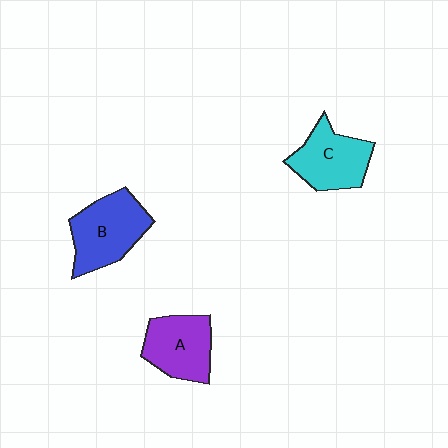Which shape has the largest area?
Shape B (blue).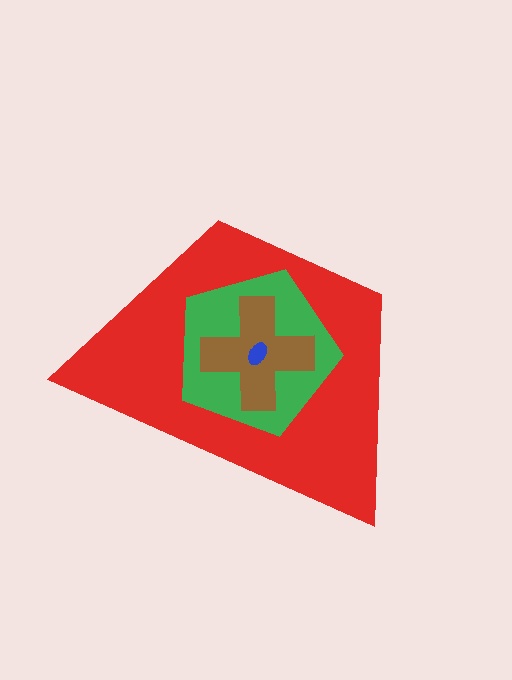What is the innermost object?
The blue ellipse.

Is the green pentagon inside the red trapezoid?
Yes.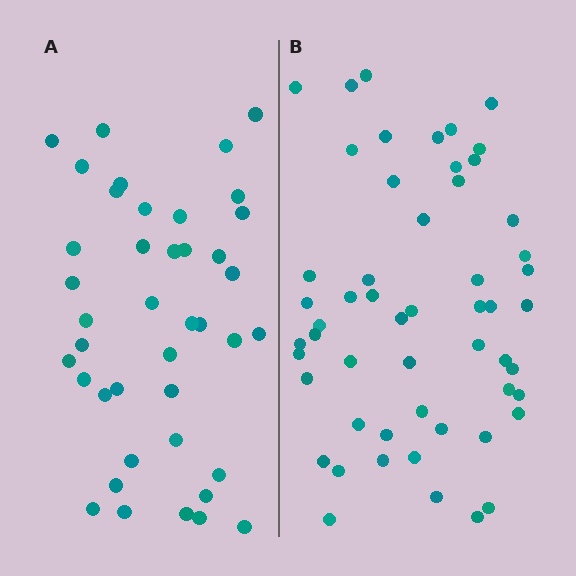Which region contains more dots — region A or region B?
Region B (the right region) has more dots.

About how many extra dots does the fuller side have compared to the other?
Region B has approximately 15 more dots than region A.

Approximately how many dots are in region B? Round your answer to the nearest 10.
About 50 dots. (The exact count is 54, which rounds to 50.)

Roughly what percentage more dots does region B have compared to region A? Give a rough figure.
About 30% more.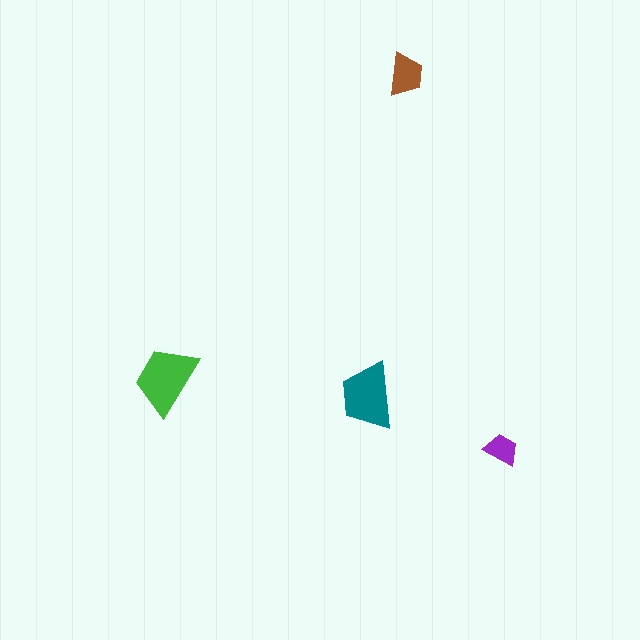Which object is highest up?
The brown trapezoid is topmost.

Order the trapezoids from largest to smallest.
the green one, the teal one, the brown one, the purple one.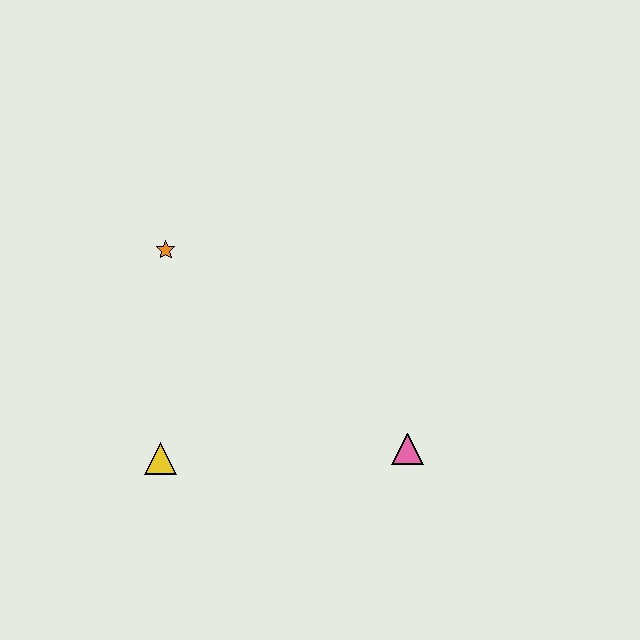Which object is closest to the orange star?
The yellow triangle is closest to the orange star.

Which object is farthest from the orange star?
The pink triangle is farthest from the orange star.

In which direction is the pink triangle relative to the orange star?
The pink triangle is to the right of the orange star.